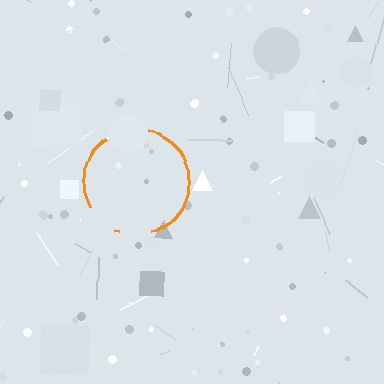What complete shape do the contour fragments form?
The contour fragments form a circle.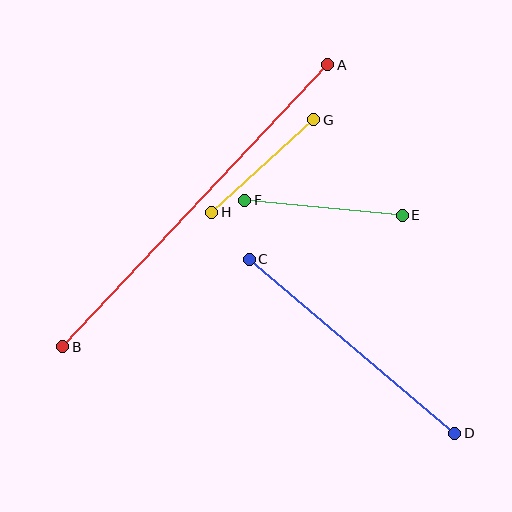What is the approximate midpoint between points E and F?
The midpoint is at approximately (324, 208) pixels.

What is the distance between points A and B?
The distance is approximately 387 pixels.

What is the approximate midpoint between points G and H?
The midpoint is at approximately (263, 166) pixels.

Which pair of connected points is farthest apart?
Points A and B are farthest apart.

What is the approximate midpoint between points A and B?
The midpoint is at approximately (195, 206) pixels.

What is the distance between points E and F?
The distance is approximately 158 pixels.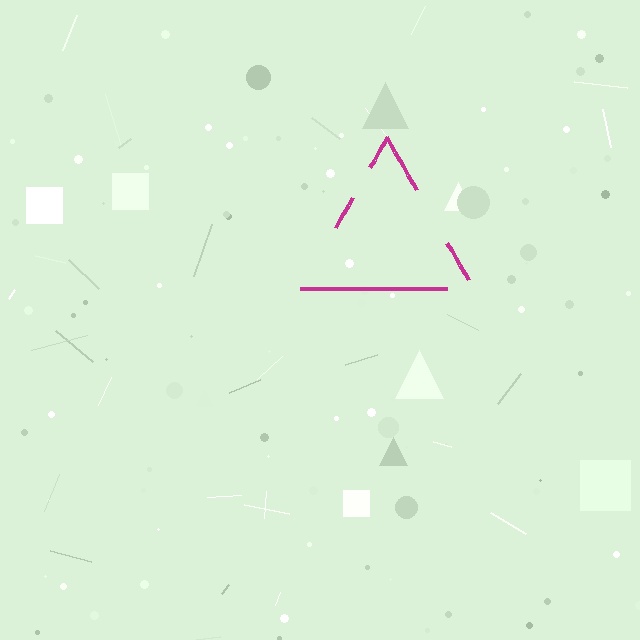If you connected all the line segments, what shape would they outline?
They would outline a triangle.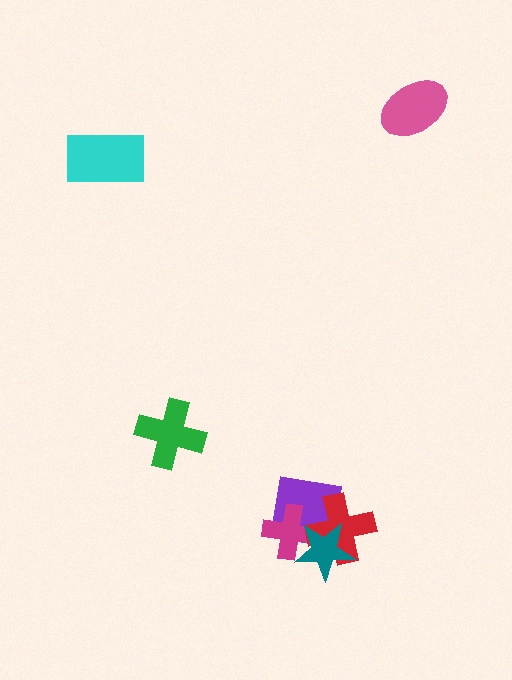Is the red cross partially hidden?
Yes, it is partially covered by another shape.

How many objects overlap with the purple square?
3 objects overlap with the purple square.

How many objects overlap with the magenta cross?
3 objects overlap with the magenta cross.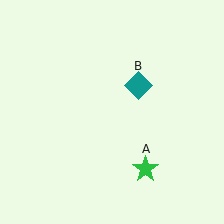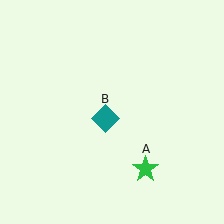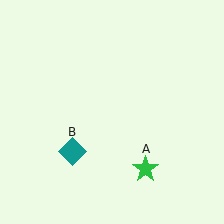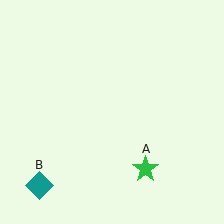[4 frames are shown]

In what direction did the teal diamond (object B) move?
The teal diamond (object B) moved down and to the left.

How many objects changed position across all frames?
1 object changed position: teal diamond (object B).